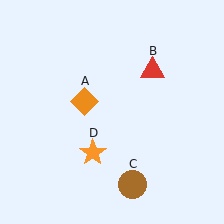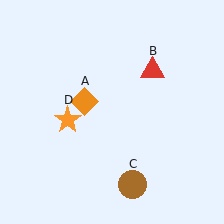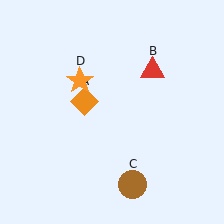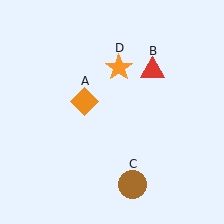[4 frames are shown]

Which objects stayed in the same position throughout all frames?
Orange diamond (object A) and red triangle (object B) and brown circle (object C) remained stationary.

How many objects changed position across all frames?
1 object changed position: orange star (object D).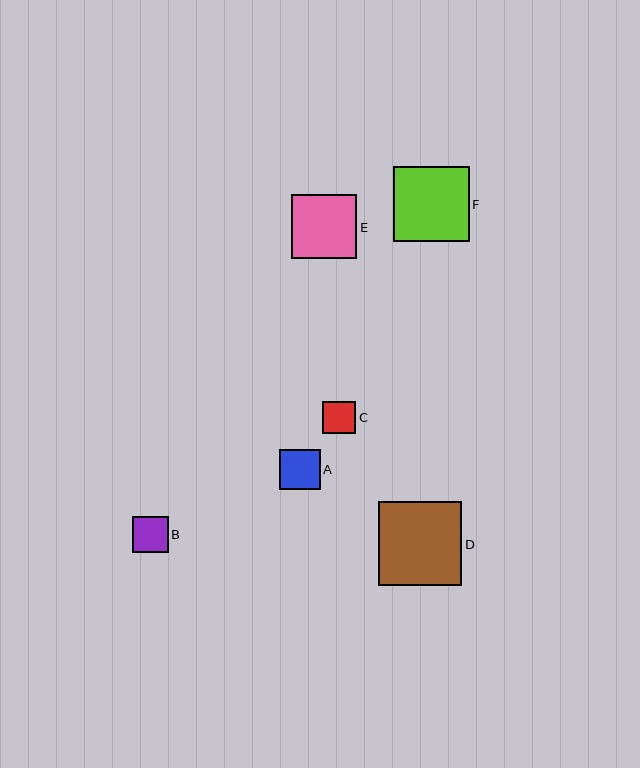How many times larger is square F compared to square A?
Square F is approximately 1.9 times the size of square A.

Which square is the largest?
Square D is the largest with a size of approximately 84 pixels.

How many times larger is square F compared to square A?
Square F is approximately 1.9 times the size of square A.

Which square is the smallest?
Square C is the smallest with a size of approximately 33 pixels.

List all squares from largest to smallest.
From largest to smallest: D, F, E, A, B, C.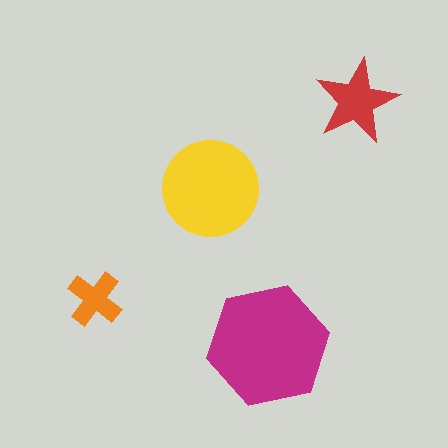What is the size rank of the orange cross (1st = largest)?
4th.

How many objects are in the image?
There are 4 objects in the image.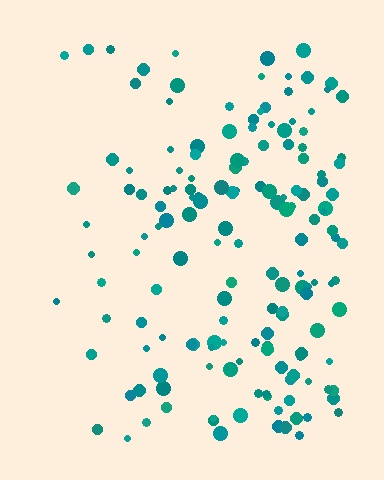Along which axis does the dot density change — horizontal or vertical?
Horizontal.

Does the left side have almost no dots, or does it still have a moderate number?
Still a moderate number, just noticeably fewer than the right.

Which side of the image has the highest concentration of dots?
The right.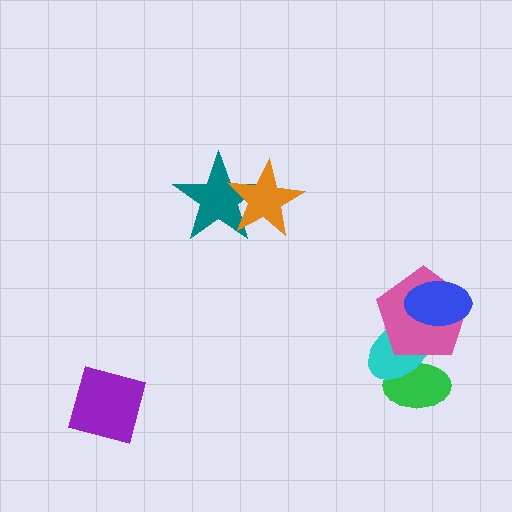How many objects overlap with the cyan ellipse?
3 objects overlap with the cyan ellipse.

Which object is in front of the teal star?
The orange star is in front of the teal star.